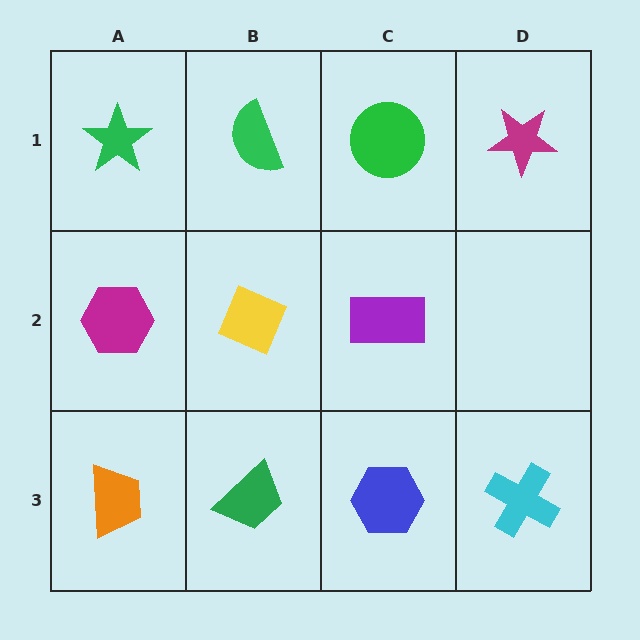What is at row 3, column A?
An orange trapezoid.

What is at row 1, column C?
A green circle.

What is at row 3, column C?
A blue hexagon.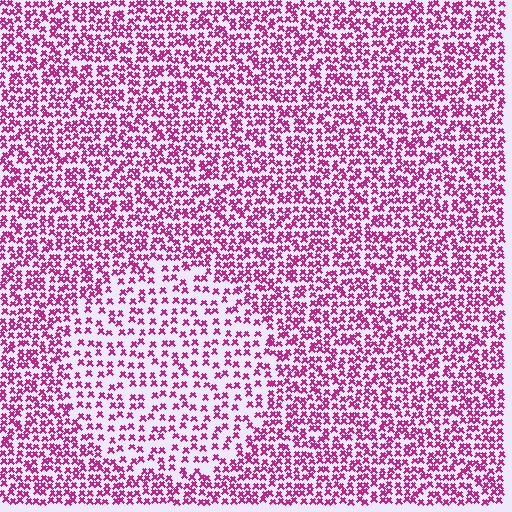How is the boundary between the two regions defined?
The boundary is defined by a change in element density (approximately 1.8x ratio). All elements are the same color, size, and shape.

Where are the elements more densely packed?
The elements are more densely packed outside the circle boundary.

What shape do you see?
I see a circle.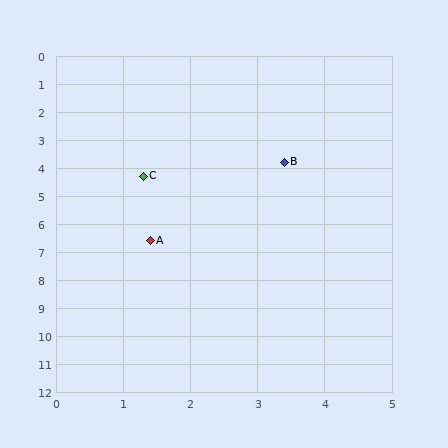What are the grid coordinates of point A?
Point A is at approximately (1.4, 6.6).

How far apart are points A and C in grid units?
Points A and C are about 2.3 grid units apart.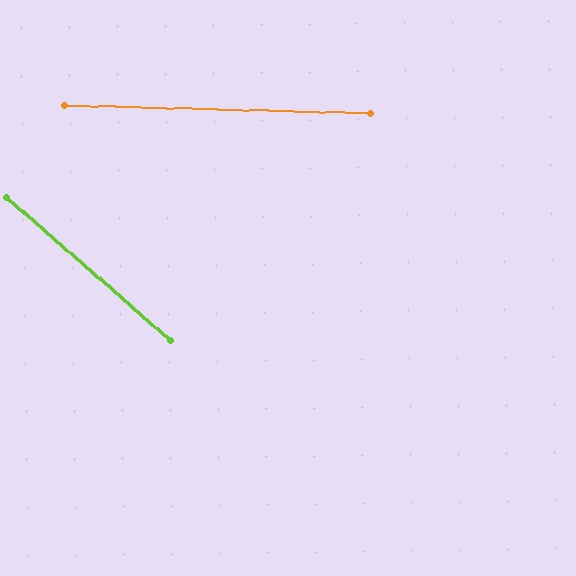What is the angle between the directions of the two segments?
Approximately 40 degrees.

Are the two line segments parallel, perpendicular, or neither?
Neither parallel nor perpendicular — they differ by about 40°.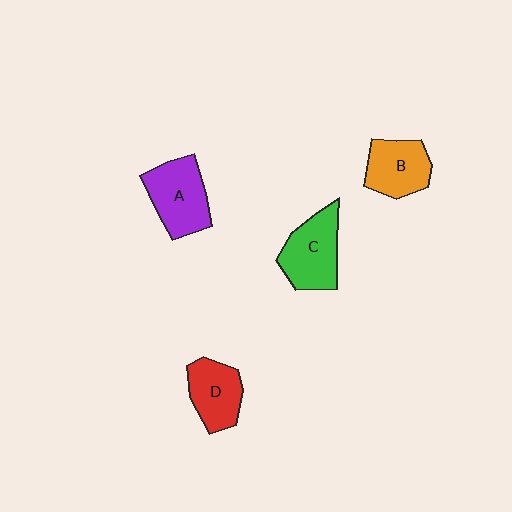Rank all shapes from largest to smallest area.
From largest to smallest: A (purple), C (green), B (orange), D (red).